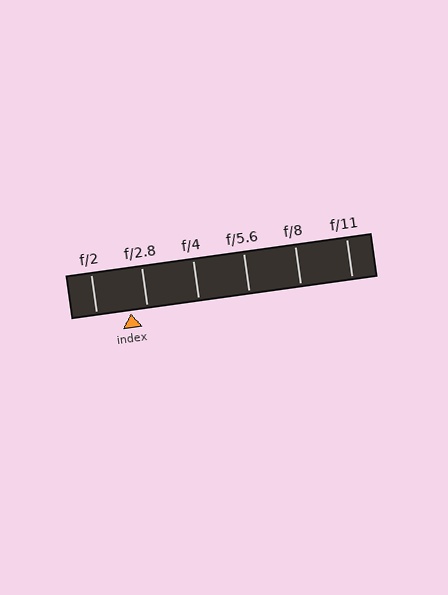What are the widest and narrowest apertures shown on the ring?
The widest aperture shown is f/2 and the narrowest is f/11.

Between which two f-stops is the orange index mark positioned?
The index mark is between f/2 and f/2.8.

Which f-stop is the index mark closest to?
The index mark is closest to f/2.8.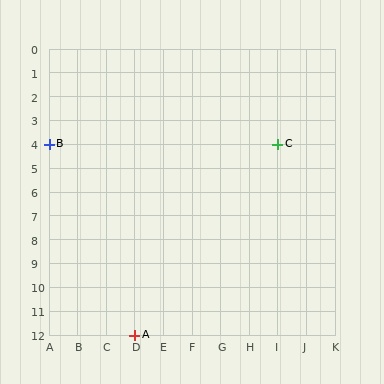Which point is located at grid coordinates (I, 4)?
Point C is at (I, 4).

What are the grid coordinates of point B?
Point B is at grid coordinates (A, 4).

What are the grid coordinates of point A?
Point A is at grid coordinates (D, 12).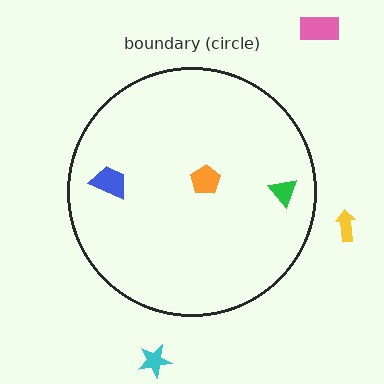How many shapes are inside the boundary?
3 inside, 3 outside.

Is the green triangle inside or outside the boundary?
Inside.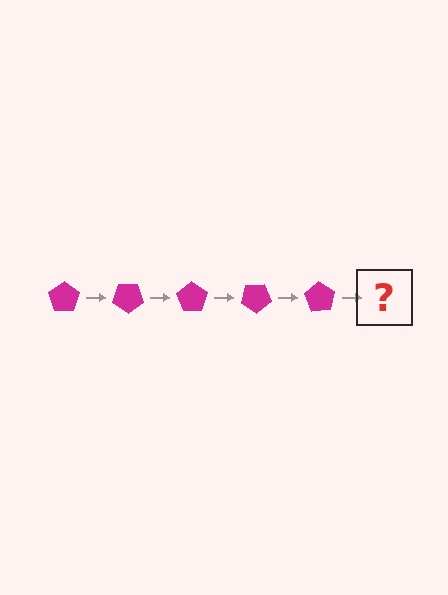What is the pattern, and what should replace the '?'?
The pattern is that the pentagon rotates 35 degrees each step. The '?' should be a magenta pentagon rotated 175 degrees.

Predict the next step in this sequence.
The next step is a magenta pentagon rotated 175 degrees.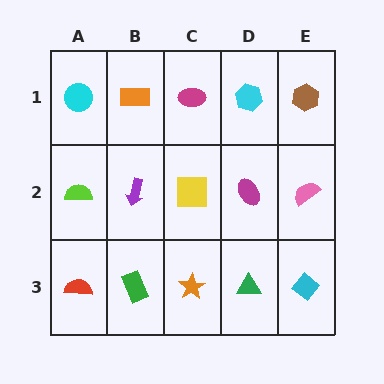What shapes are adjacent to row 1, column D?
A magenta ellipse (row 2, column D), a magenta ellipse (row 1, column C), a brown hexagon (row 1, column E).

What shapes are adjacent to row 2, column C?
A magenta ellipse (row 1, column C), an orange star (row 3, column C), a purple arrow (row 2, column B), a magenta ellipse (row 2, column D).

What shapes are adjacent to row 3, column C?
A yellow square (row 2, column C), a green rectangle (row 3, column B), a green triangle (row 3, column D).